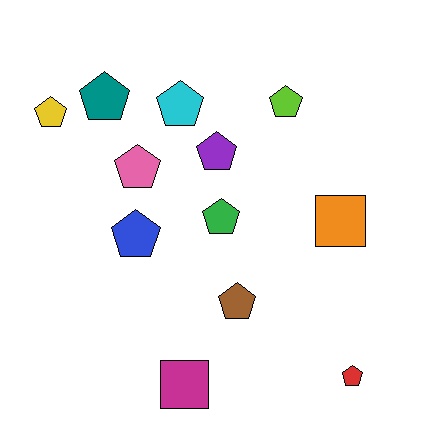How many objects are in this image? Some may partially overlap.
There are 12 objects.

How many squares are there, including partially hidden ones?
There are 2 squares.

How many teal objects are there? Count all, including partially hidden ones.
There is 1 teal object.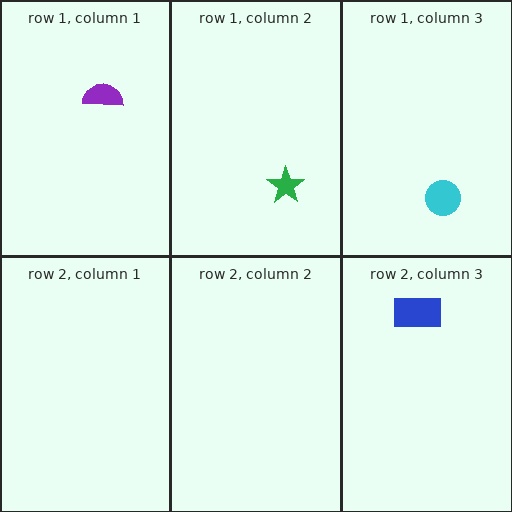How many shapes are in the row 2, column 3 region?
1.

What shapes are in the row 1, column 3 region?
The cyan circle.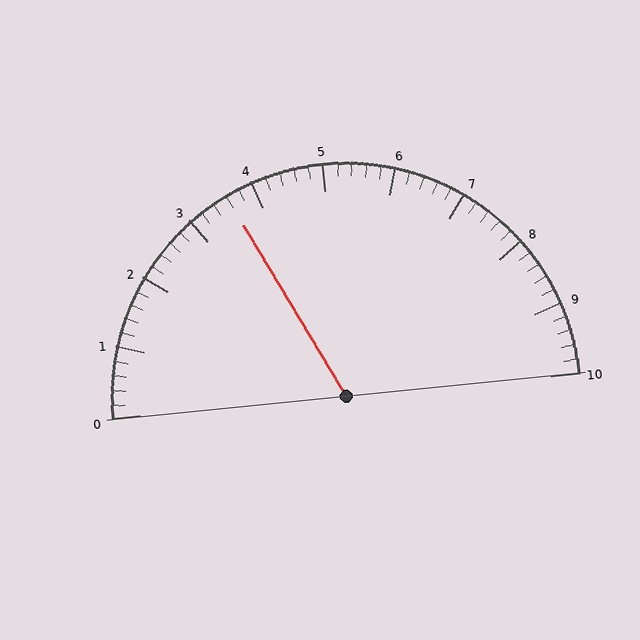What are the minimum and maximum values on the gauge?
The gauge ranges from 0 to 10.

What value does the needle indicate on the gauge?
The needle indicates approximately 3.6.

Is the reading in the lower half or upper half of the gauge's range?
The reading is in the lower half of the range (0 to 10).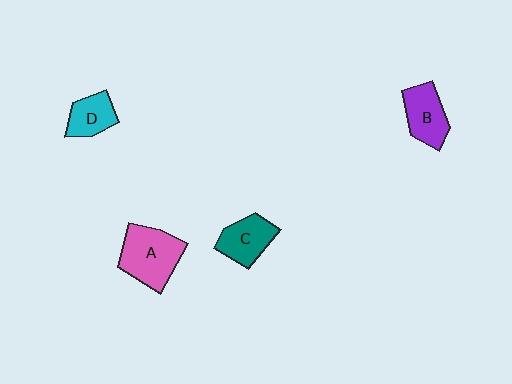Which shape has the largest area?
Shape A (pink).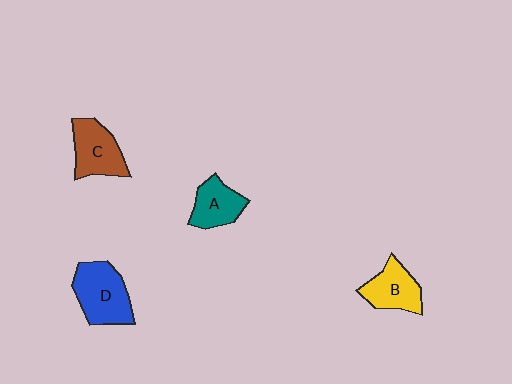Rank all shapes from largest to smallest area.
From largest to smallest: D (blue), C (brown), B (yellow), A (teal).